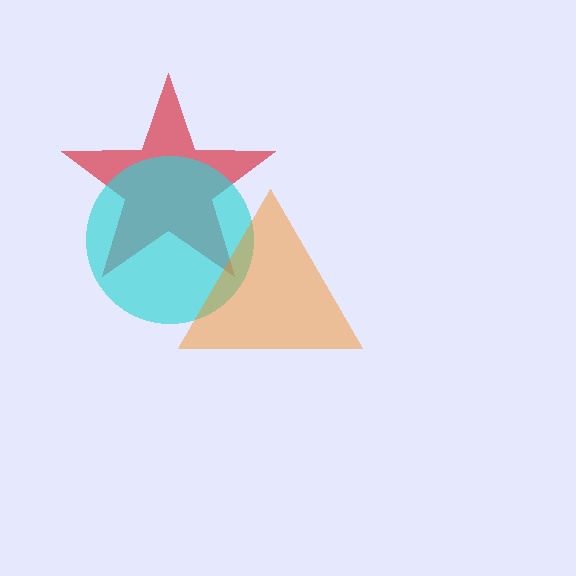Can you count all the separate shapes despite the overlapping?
Yes, there are 3 separate shapes.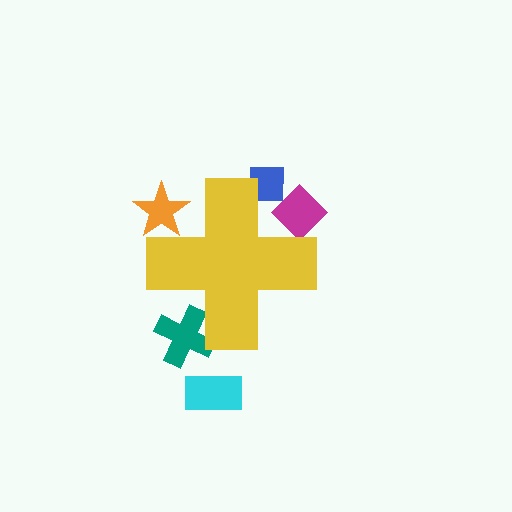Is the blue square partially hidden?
Yes, the blue square is partially hidden behind the yellow cross.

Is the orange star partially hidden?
Yes, the orange star is partially hidden behind the yellow cross.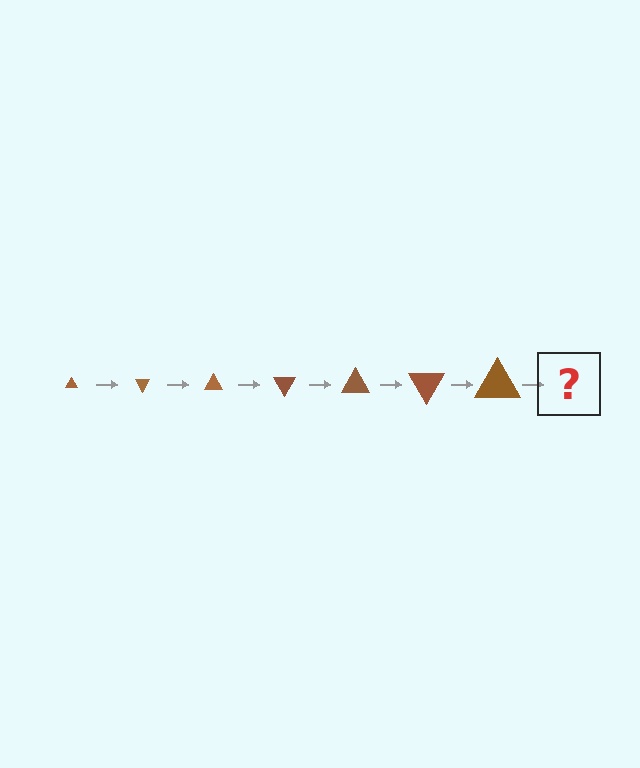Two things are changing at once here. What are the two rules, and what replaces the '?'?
The two rules are that the triangle grows larger each step and it rotates 60 degrees each step. The '?' should be a triangle, larger than the previous one and rotated 420 degrees from the start.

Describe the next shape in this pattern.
It should be a triangle, larger than the previous one and rotated 420 degrees from the start.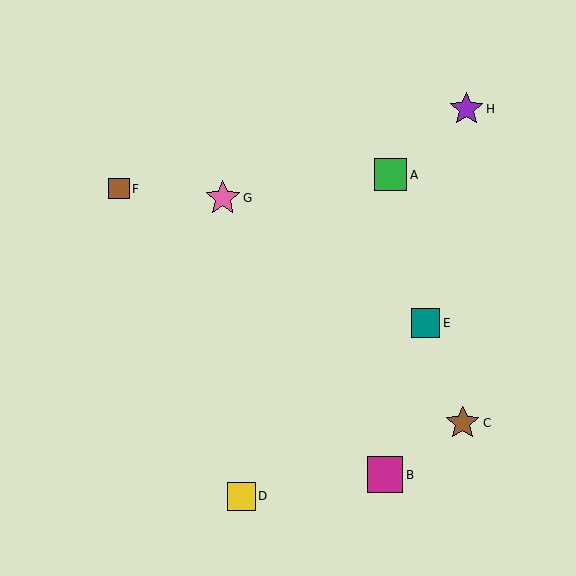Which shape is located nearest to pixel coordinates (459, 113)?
The purple star (labeled H) at (466, 109) is nearest to that location.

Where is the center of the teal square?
The center of the teal square is at (425, 323).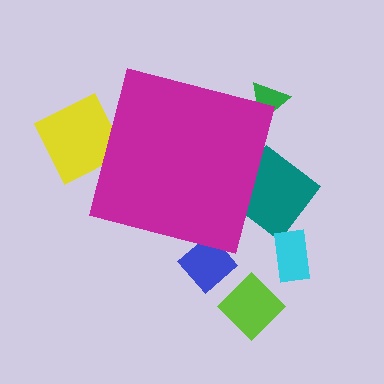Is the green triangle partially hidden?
Yes, the green triangle is partially hidden behind the magenta square.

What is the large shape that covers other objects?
A magenta square.